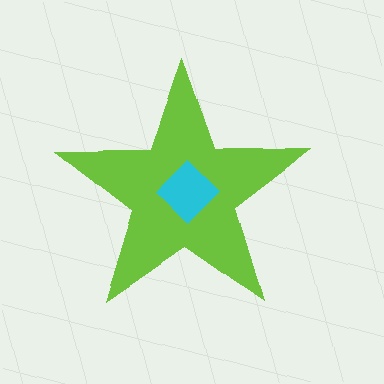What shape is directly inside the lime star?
The cyan diamond.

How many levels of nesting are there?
2.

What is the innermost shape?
The cyan diamond.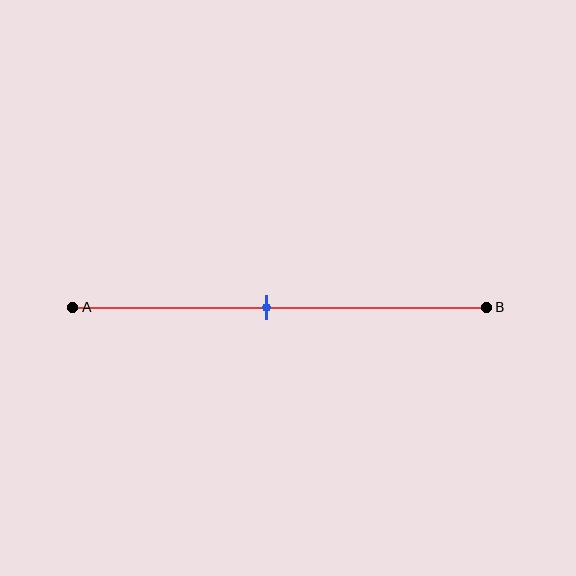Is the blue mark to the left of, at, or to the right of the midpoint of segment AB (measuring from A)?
The blue mark is to the left of the midpoint of segment AB.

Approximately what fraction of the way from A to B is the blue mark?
The blue mark is approximately 45% of the way from A to B.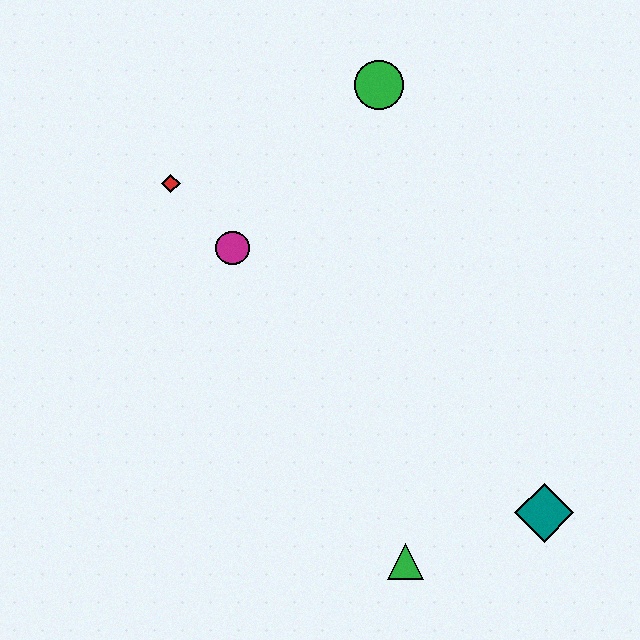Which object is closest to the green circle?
The magenta circle is closest to the green circle.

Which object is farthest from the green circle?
The green triangle is farthest from the green circle.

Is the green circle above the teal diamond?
Yes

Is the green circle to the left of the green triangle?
Yes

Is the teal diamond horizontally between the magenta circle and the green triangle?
No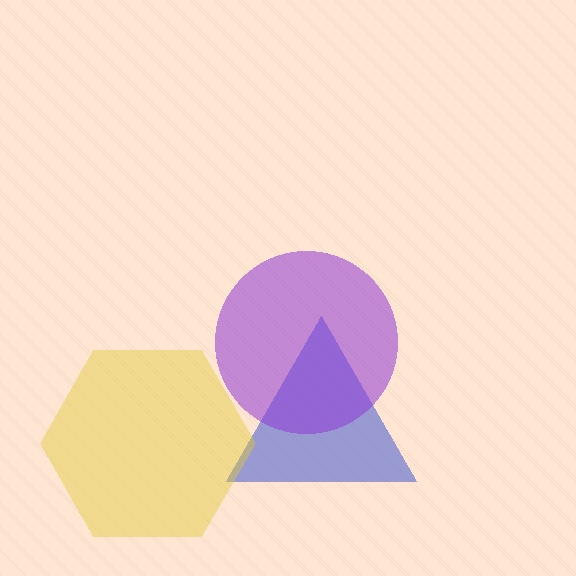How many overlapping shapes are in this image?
There are 3 overlapping shapes in the image.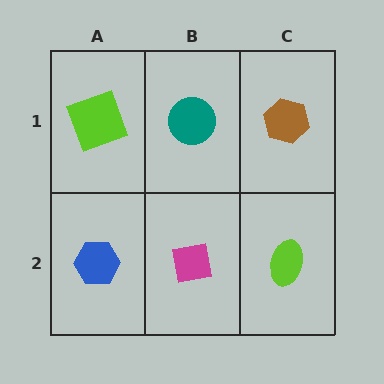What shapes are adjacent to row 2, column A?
A lime square (row 1, column A), a magenta square (row 2, column B).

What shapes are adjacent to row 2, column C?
A brown hexagon (row 1, column C), a magenta square (row 2, column B).